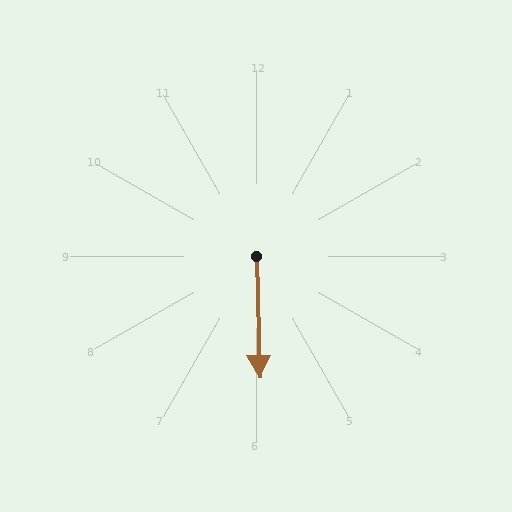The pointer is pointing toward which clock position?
Roughly 6 o'clock.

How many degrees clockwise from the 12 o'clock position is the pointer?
Approximately 178 degrees.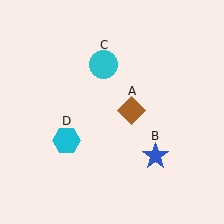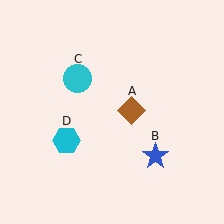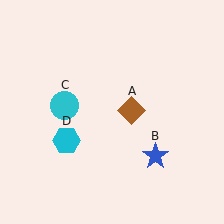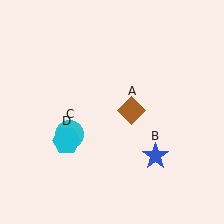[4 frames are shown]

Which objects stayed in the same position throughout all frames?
Brown diamond (object A) and blue star (object B) and cyan hexagon (object D) remained stationary.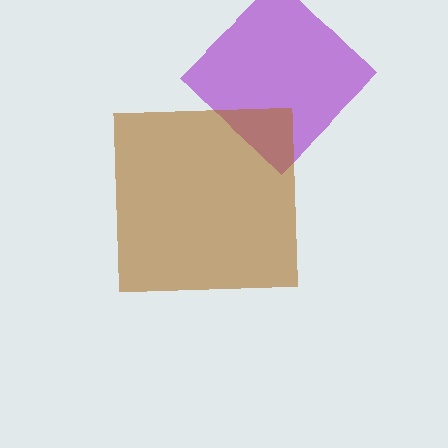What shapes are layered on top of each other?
The layered shapes are: a purple diamond, a brown square.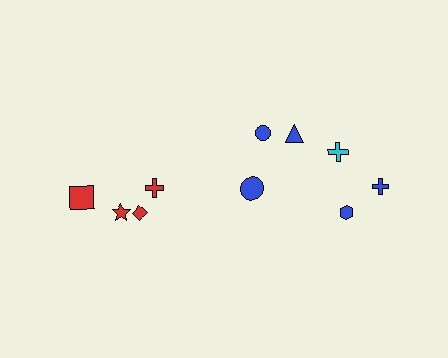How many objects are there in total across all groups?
There are 10 objects.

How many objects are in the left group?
There are 4 objects.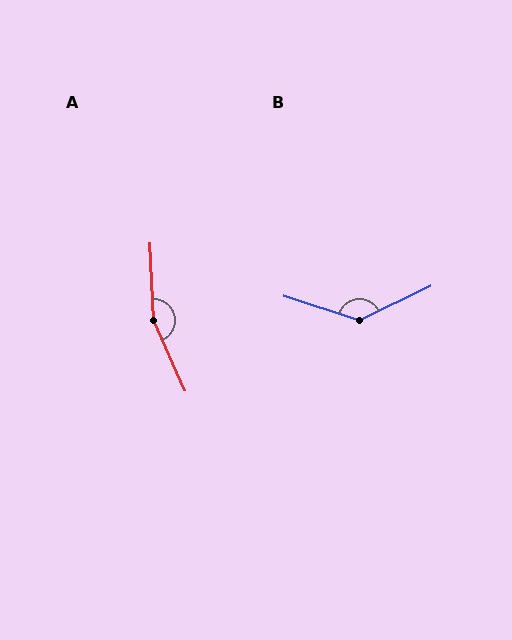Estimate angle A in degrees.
Approximately 159 degrees.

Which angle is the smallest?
B, at approximately 136 degrees.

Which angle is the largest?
A, at approximately 159 degrees.